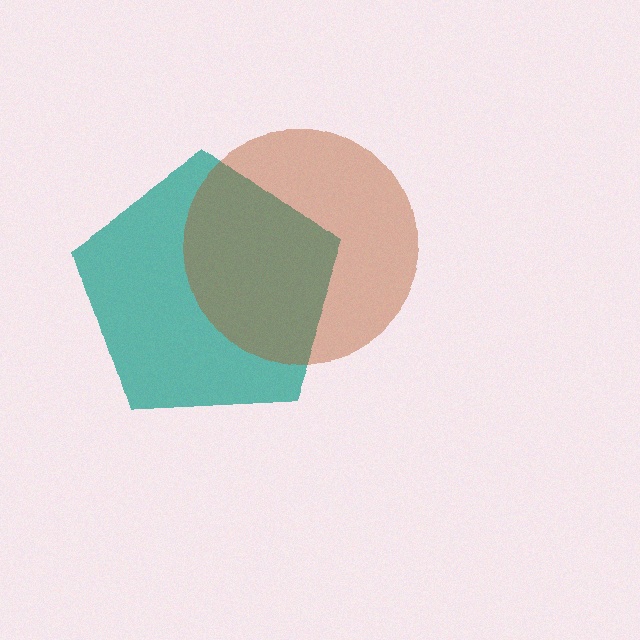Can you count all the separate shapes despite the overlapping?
Yes, there are 2 separate shapes.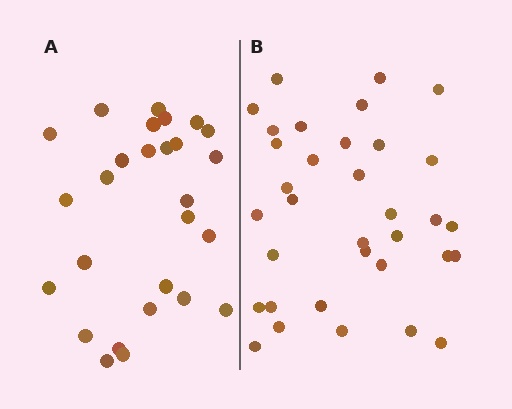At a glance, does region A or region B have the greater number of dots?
Region B (the right region) has more dots.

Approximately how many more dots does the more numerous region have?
Region B has roughly 8 or so more dots than region A.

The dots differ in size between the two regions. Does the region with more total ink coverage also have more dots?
No. Region A has more total ink coverage because its dots are larger, but region B actually contains more individual dots. Total area can be misleading — the number of items is what matters here.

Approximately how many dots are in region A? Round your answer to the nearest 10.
About 30 dots. (The exact count is 27, which rounds to 30.)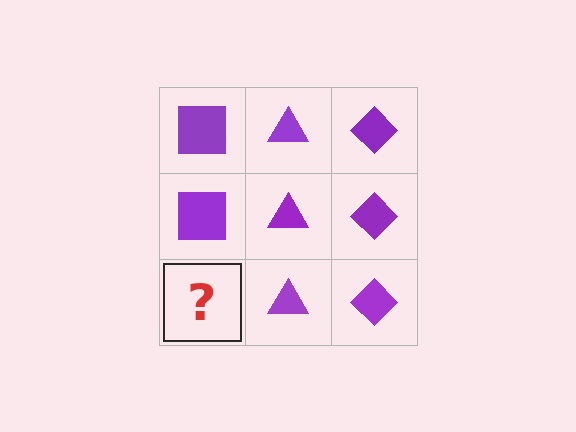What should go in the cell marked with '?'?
The missing cell should contain a purple square.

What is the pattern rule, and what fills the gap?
The rule is that each column has a consistent shape. The gap should be filled with a purple square.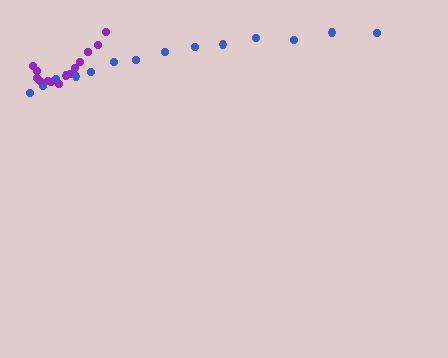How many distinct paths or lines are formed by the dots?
There are 2 distinct paths.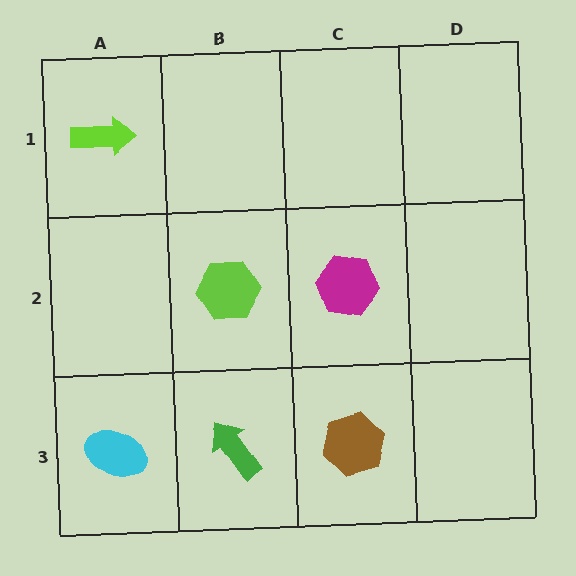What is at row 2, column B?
A lime hexagon.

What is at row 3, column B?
A green arrow.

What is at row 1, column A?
A lime arrow.